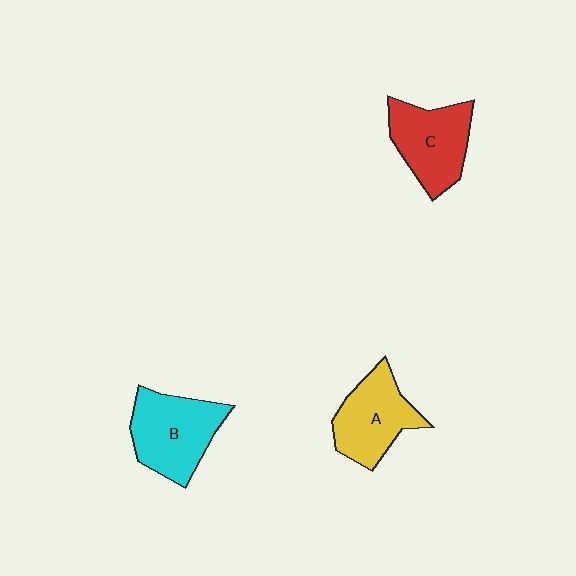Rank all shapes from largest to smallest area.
From largest to smallest: B (cyan), C (red), A (yellow).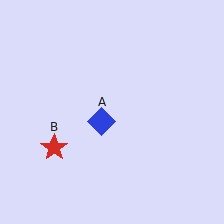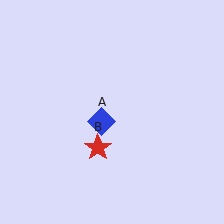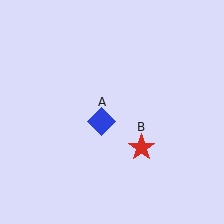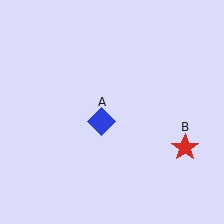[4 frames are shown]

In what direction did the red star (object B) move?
The red star (object B) moved right.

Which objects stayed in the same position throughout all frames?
Blue diamond (object A) remained stationary.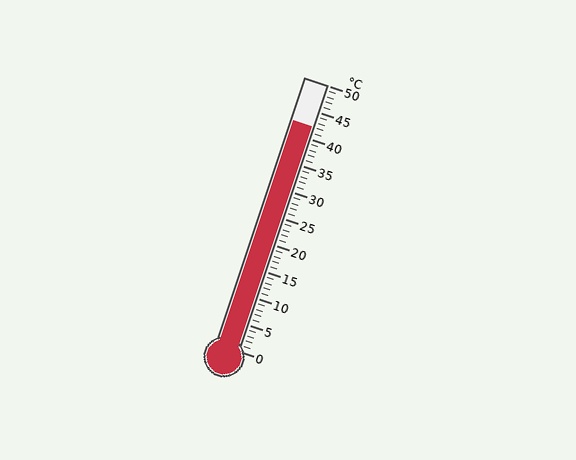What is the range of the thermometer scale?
The thermometer scale ranges from 0°C to 50°C.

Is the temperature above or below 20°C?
The temperature is above 20°C.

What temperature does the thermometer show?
The thermometer shows approximately 42°C.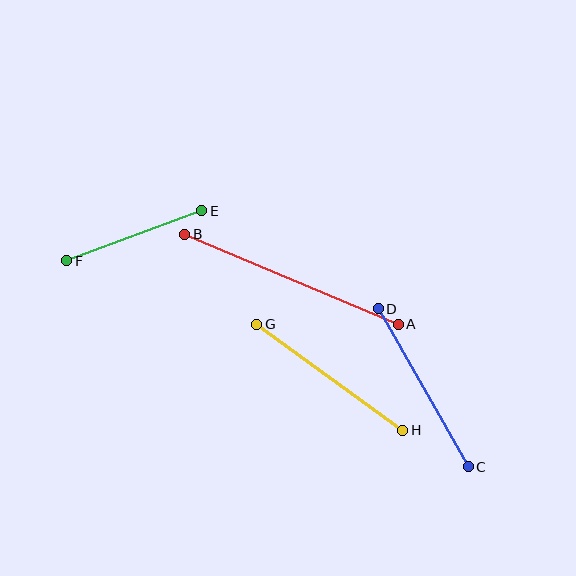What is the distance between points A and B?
The distance is approximately 232 pixels.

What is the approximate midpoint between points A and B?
The midpoint is at approximately (292, 279) pixels.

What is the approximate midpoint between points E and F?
The midpoint is at approximately (134, 236) pixels.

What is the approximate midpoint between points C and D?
The midpoint is at approximately (423, 388) pixels.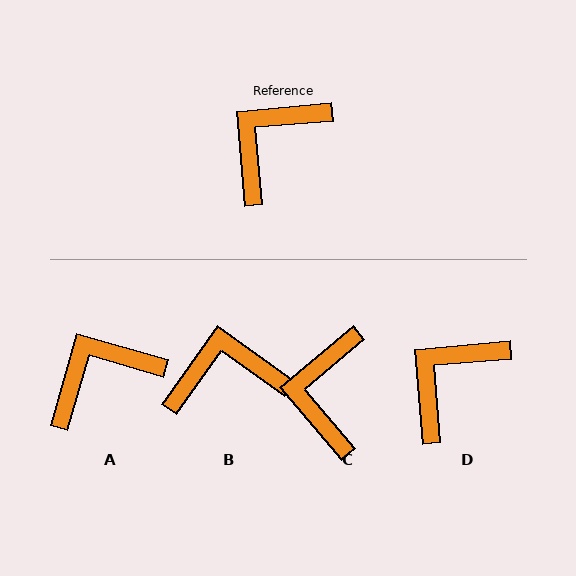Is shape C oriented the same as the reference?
No, it is off by about 35 degrees.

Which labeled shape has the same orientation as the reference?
D.